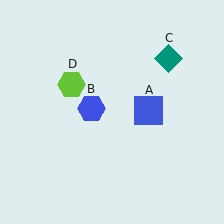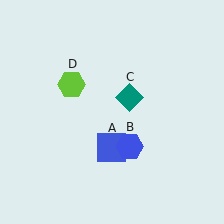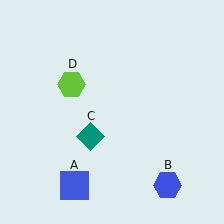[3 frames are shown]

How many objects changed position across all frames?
3 objects changed position: blue square (object A), blue hexagon (object B), teal diamond (object C).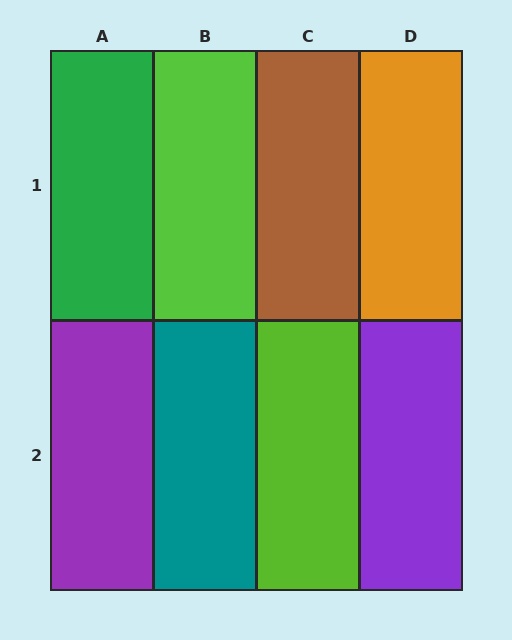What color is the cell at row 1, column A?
Green.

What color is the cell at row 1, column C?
Brown.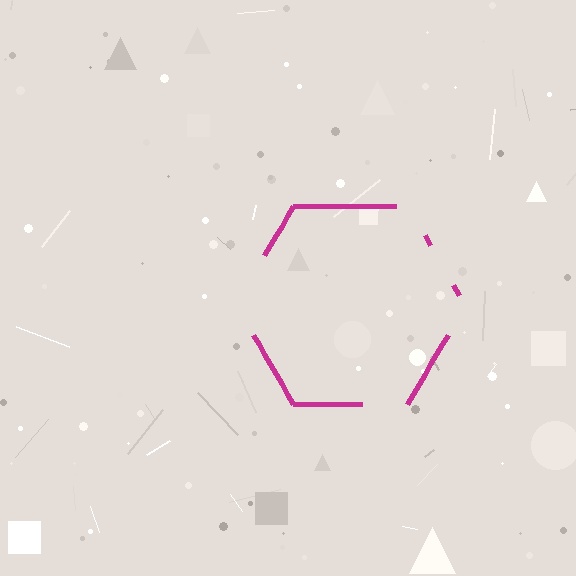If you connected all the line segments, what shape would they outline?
They would outline a hexagon.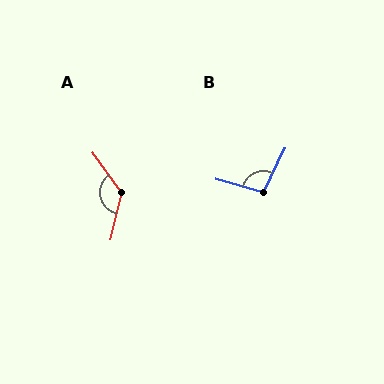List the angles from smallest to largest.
B (100°), A (131°).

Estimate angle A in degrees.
Approximately 131 degrees.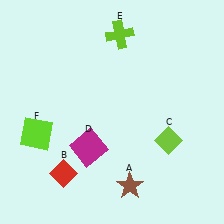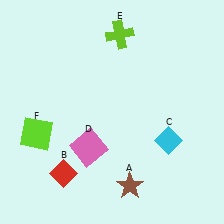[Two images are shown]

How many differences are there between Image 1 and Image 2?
There are 2 differences between the two images.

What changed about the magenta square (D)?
In Image 1, D is magenta. In Image 2, it changed to pink.